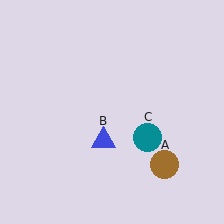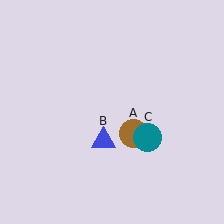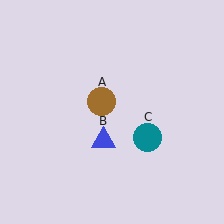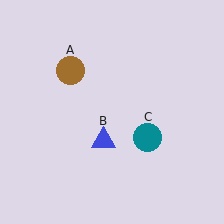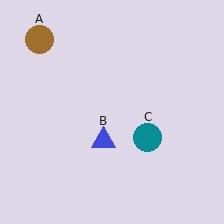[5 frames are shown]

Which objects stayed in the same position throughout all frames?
Blue triangle (object B) and teal circle (object C) remained stationary.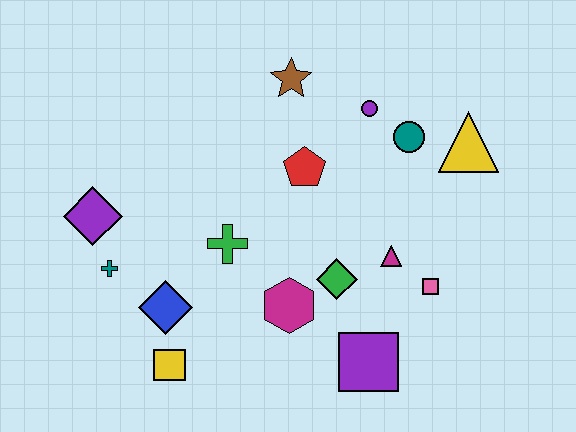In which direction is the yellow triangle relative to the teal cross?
The yellow triangle is to the right of the teal cross.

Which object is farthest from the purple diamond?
The yellow triangle is farthest from the purple diamond.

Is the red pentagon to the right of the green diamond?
No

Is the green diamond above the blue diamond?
Yes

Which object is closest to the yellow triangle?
The teal circle is closest to the yellow triangle.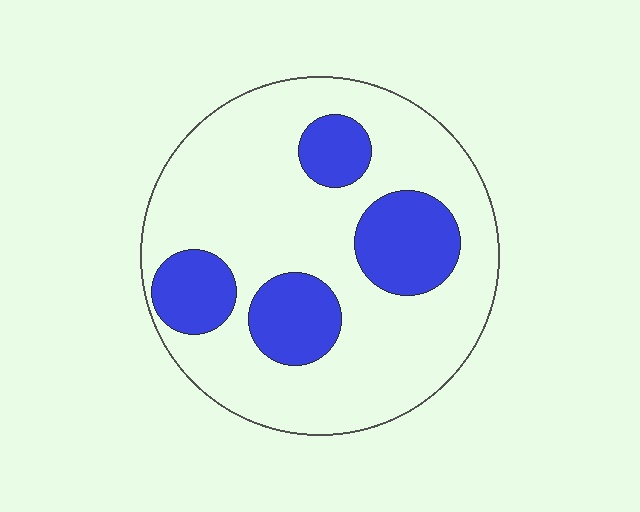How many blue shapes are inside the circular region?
4.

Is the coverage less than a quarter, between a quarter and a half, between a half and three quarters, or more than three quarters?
Between a quarter and a half.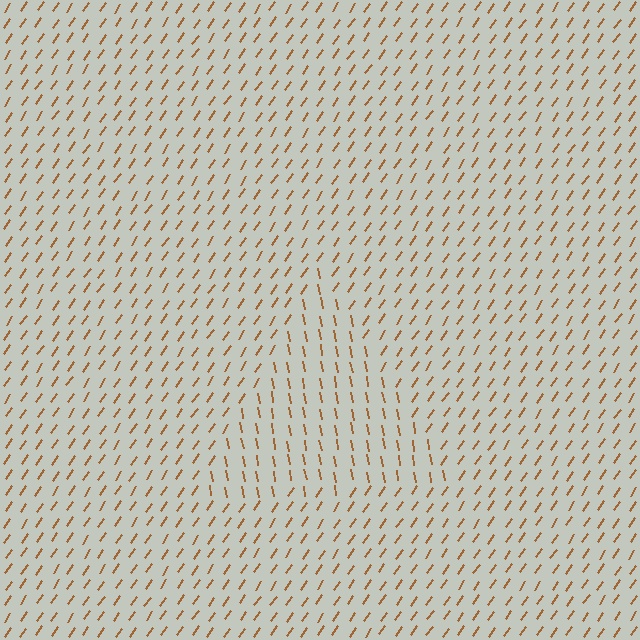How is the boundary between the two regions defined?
The boundary is defined purely by a change in line orientation (approximately 45 degrees difference). All lines are the same color and thickness.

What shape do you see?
I see a triangle.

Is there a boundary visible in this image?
Yes, there is a texture boundary formed by a change in line orientation.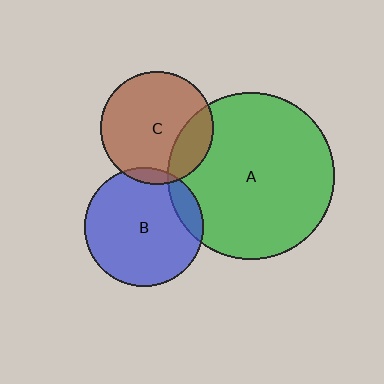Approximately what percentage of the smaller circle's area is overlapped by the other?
Approximately 20%.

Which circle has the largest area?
Circle A (green).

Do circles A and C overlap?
Yes.